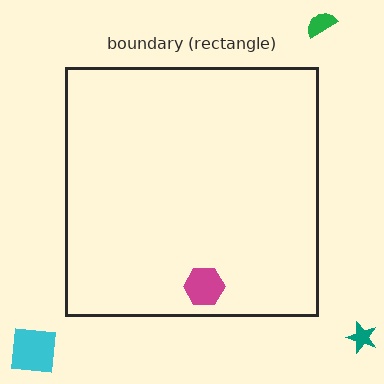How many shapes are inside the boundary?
1 inside, 3 outside.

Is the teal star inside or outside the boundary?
Outside.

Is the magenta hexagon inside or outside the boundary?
Inside.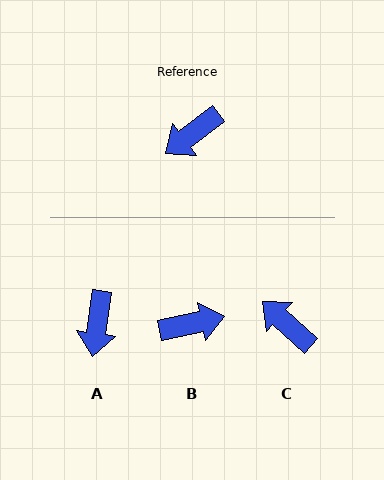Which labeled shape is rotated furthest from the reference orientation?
B, about 155 degrees away.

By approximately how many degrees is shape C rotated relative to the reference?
Approximately 79 degrees clockwise.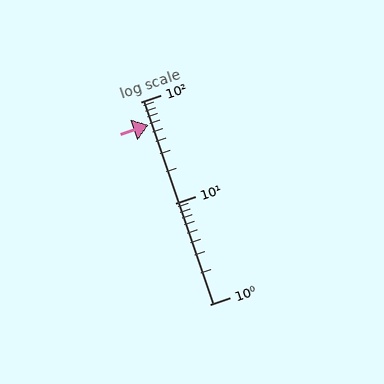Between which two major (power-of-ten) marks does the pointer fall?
The pointer is between 10 and 100.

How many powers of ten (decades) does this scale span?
The scale spans 2 decades, from 1 to 100.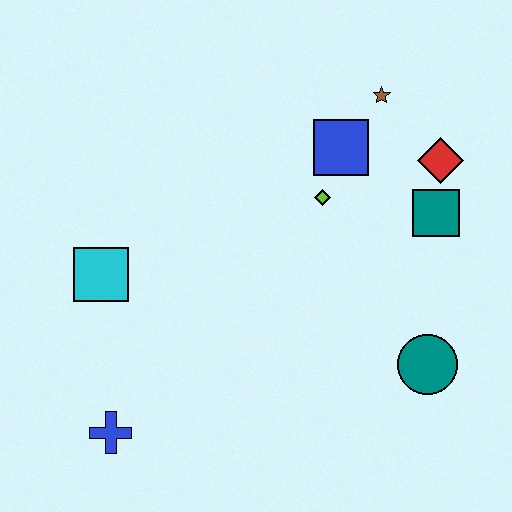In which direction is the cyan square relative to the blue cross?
The cyan square is above the blue cross.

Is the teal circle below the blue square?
Yes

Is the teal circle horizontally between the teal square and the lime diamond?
Yes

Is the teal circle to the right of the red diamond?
No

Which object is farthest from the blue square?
The blue cross is farthest from the blue square.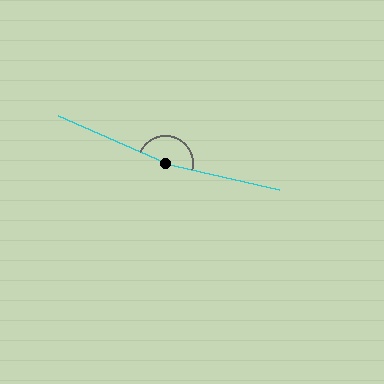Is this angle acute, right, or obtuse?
It is obtuse.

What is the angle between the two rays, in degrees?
Approximately 169 degrees.